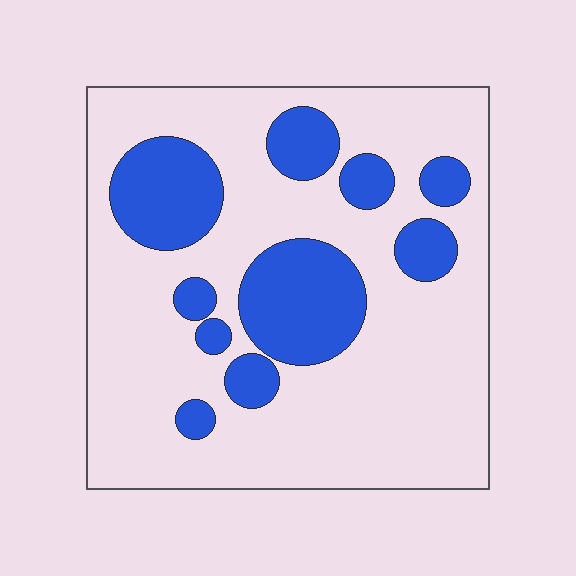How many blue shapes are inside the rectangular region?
10.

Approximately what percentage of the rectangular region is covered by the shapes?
Approximately 25%.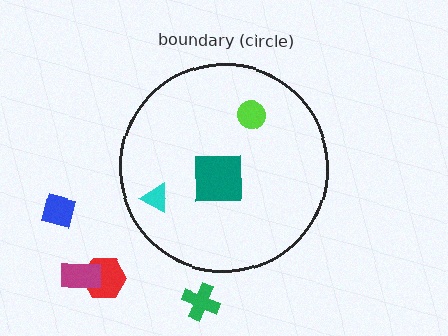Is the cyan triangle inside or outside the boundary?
Inside.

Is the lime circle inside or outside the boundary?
Inside.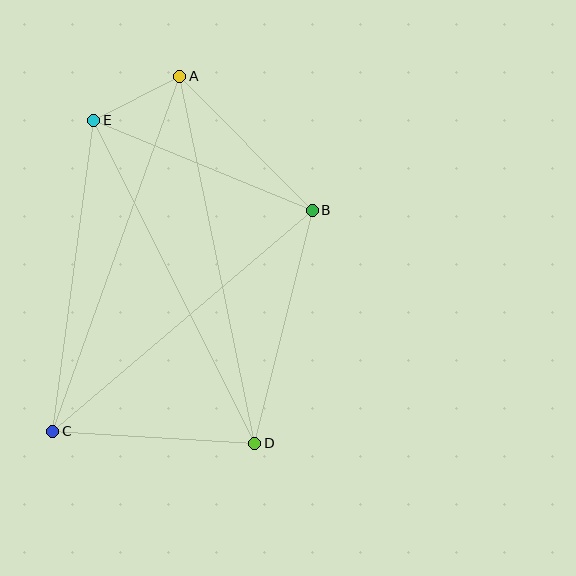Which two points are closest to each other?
Points A and E are closest to each other.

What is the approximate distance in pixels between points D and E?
The distance between D and E is approximately 361 pixels.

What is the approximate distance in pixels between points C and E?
The distance between C and E is approximately 314 pixels.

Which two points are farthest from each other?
Points A and C are farthest from each other.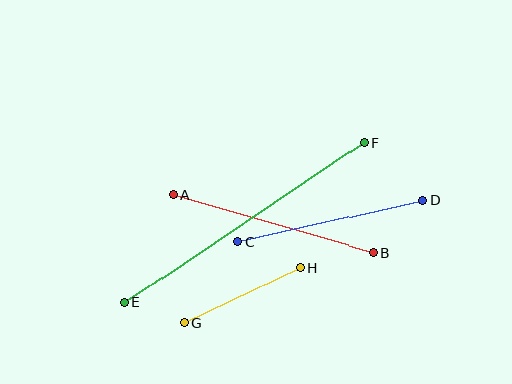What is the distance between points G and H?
The distance is approximately 128 pixels.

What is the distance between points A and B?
The distance is approximately 208 pixels.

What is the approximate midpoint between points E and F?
The midpoint is at approximately (245, 222) pixels.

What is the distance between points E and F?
The distance is approximately 289 pixels.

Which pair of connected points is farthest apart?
Points E and F are farthest apart.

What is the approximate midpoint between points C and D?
The midpoint is at approximately (330, 221) pixels.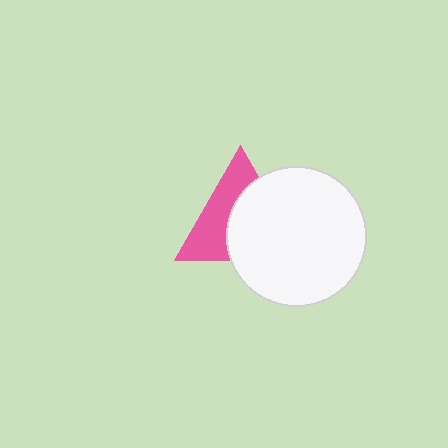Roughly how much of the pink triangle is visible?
About half of it is visible (roughly 46%).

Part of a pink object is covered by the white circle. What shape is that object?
It is a triangle.